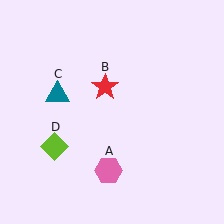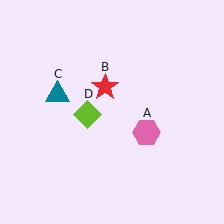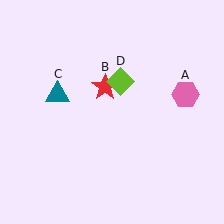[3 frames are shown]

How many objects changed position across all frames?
2 objects changed position: pink hexagon (object A), lime diamond (object D).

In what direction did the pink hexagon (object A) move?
The pink hexagon (object A) moved up and to the right.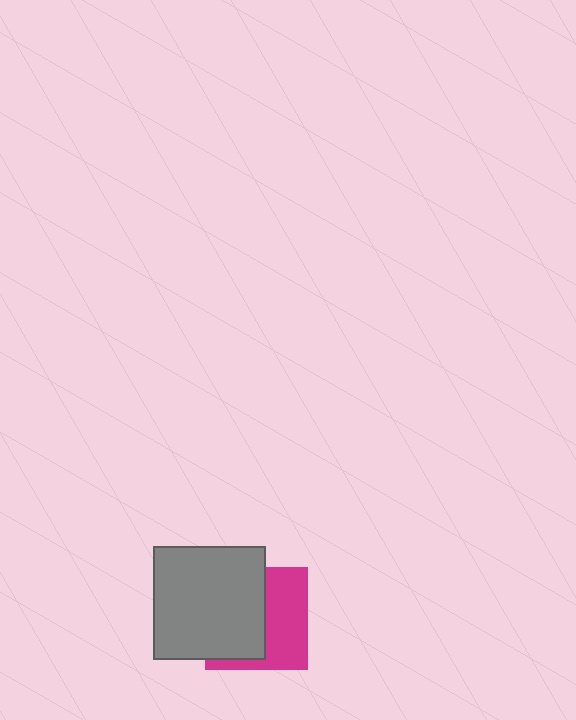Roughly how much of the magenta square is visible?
About half of it is visible (roughly 47%).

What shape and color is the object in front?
The object in front is a gray square.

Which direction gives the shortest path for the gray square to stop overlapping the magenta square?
Moving left gives the shortest separation.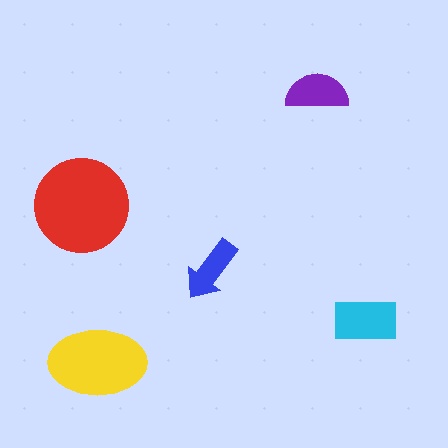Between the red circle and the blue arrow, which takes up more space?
The red circle.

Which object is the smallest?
The blue arrow.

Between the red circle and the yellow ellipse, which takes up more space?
The red circle.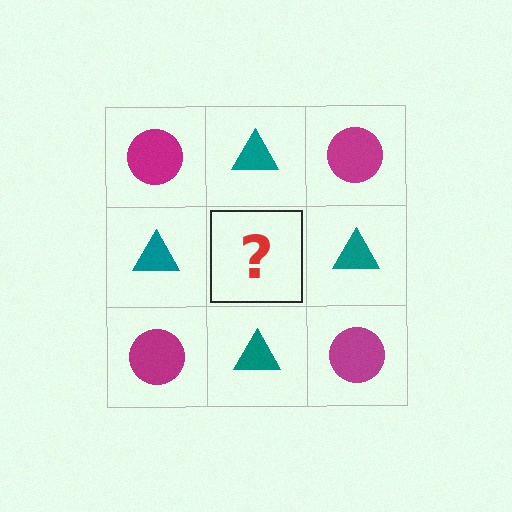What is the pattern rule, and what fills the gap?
The rule is that it alternates magenta circle and teal triangle in a checkerboard pattern. The gap should be filled with a magenta circle.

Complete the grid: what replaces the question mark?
The question mark should be replaced with a magenta circle.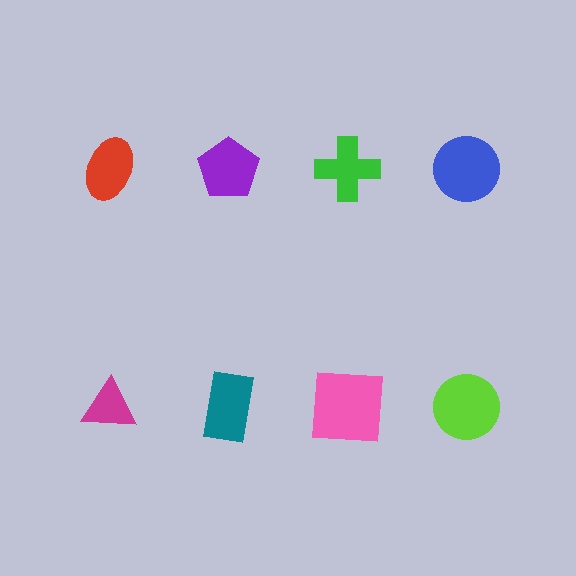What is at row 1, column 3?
A green cross.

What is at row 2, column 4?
A lime circle.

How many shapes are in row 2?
4 shapes.